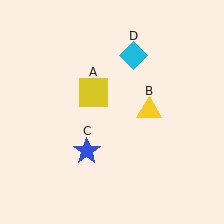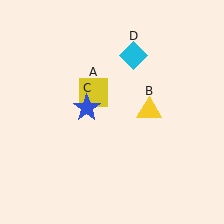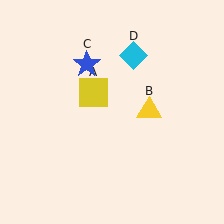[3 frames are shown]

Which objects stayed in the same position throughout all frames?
Yellow square (object A) and yellow triangle (object B) and cyan diamond (object D) remained stationary.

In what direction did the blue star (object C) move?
The blue star (object C) moved up.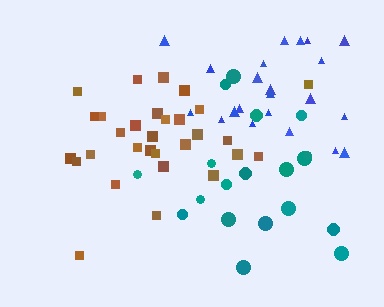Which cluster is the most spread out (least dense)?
Blue.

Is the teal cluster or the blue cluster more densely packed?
Teal.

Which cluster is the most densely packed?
Brown.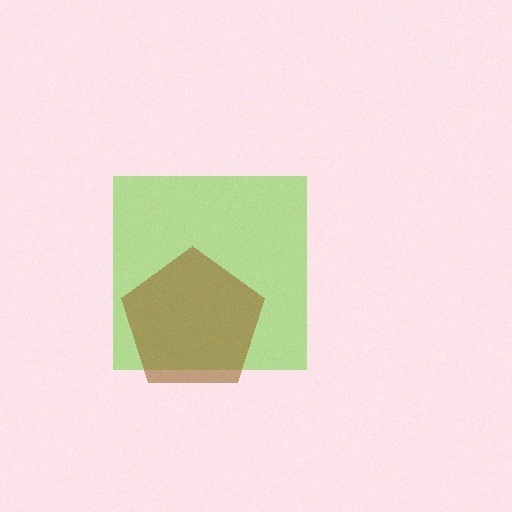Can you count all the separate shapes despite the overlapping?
Yes, there are 2 separate shapes.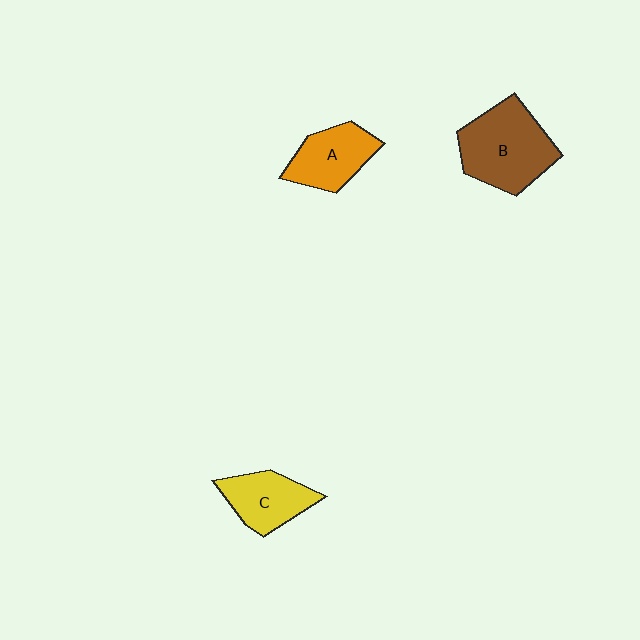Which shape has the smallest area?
Shape C (yellow).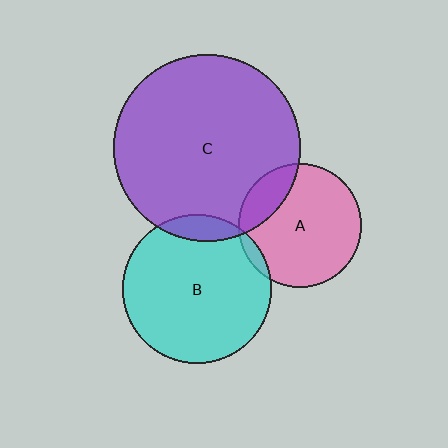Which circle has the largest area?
Circle C (purple).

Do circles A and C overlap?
Yes.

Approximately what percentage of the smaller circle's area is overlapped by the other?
Approximately 20%.